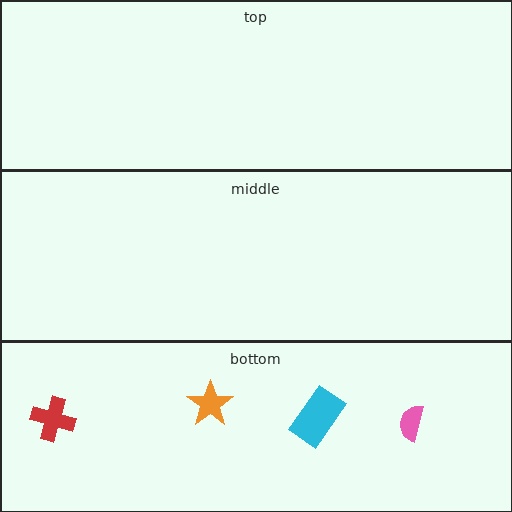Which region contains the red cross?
The bottom region.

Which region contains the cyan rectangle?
The bottom region.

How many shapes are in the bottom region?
4.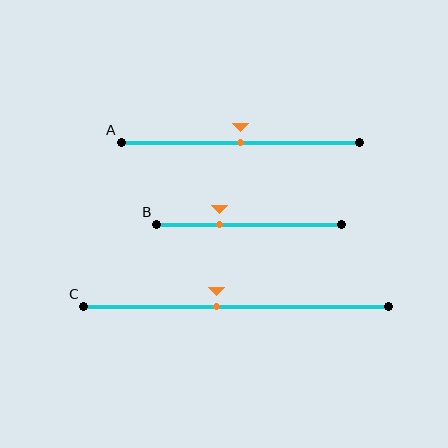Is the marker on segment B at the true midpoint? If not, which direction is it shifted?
No, the marker on segment B is shifted to the left by about 16% of the segment length.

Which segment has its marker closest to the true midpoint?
Segment A has its marker closest to the true midpoint.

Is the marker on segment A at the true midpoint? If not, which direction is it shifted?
Yes, the marker on segment A is at the true midpoint.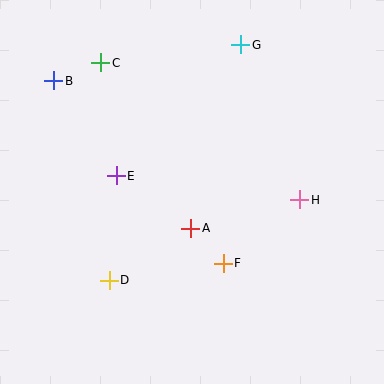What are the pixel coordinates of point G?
Point G is at (241, 45).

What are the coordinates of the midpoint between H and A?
The midpoint between H and A is at (245, 214).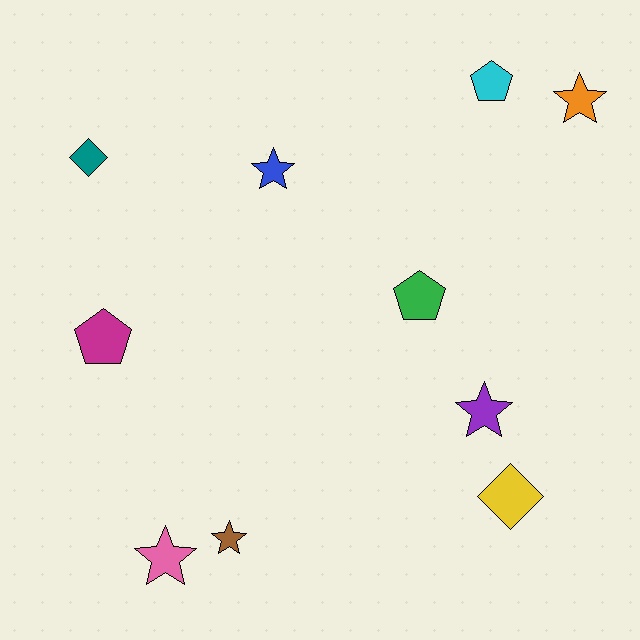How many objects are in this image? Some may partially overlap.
There are 10 objects.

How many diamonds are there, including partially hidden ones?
There are 2 diamonds.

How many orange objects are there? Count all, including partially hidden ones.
There is 1 orange object.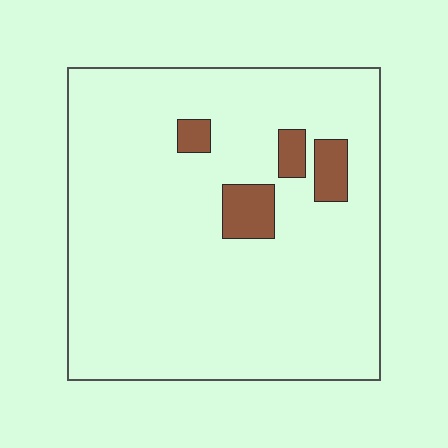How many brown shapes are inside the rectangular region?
4.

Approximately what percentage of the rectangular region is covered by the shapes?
Approximately 10%.